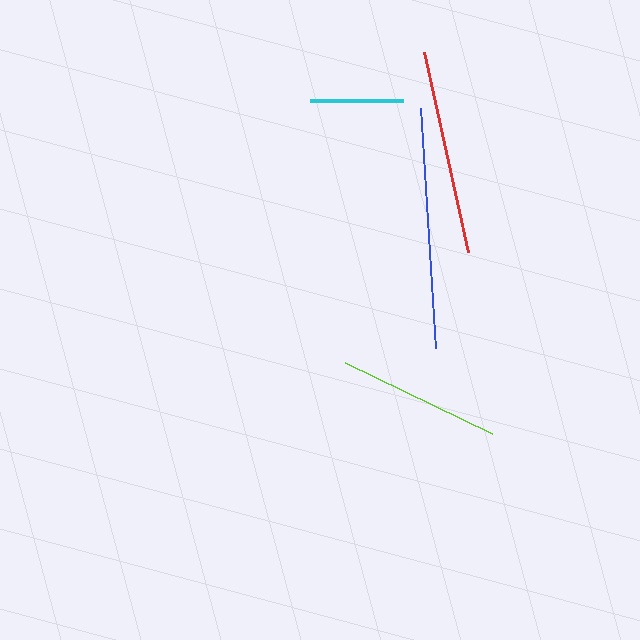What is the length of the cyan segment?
The cyan segment is approximately 94 pixels long.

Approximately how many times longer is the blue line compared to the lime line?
The blue line is approximately 1.5 times the length of the lime line.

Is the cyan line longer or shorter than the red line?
The red line is longer than the cyan line.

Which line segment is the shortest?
The cyan line is the shortest at approximately 94 pixels.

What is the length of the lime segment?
The lime segment is approximately 163 pixels long.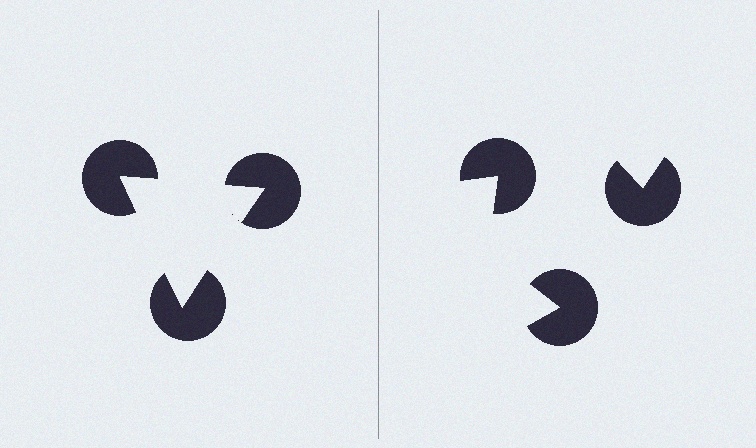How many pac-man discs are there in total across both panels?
6 — 3 on each side.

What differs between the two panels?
The pac-man discs are positioned identically on both sides; only the wedge orientations differ. On the left they align to a triangle; on the right they are misaligned.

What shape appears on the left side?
An illusory triangle.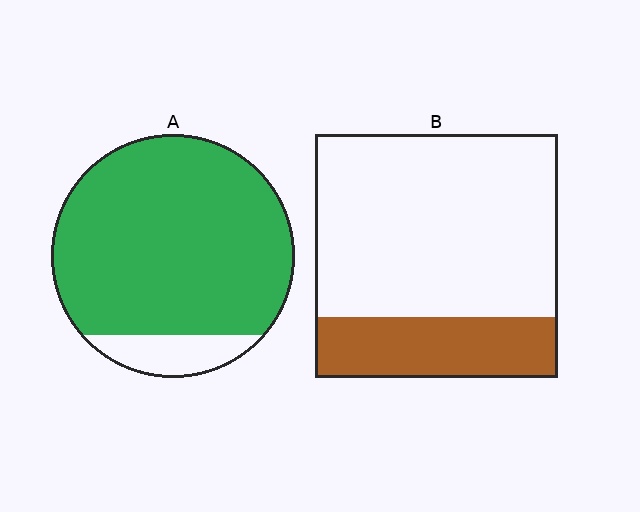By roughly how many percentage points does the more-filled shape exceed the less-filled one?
By roughly 65 percentage points (A over B).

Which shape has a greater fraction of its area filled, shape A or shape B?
Shape A.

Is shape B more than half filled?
No.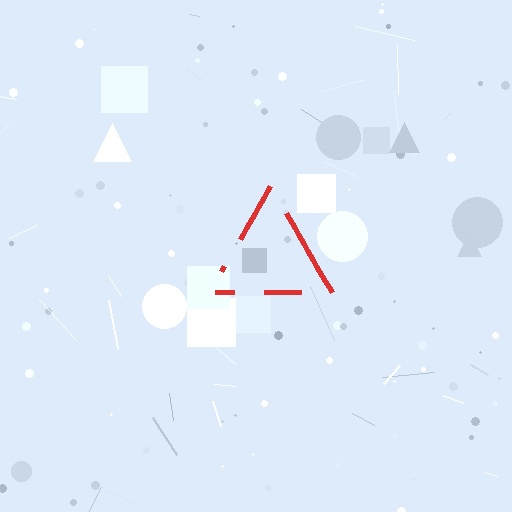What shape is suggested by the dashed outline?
The dashed outline suggests a triangle.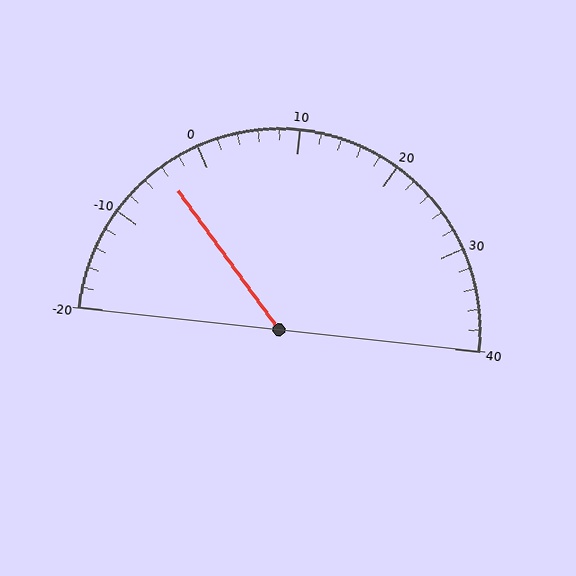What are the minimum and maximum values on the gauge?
The gauge ranges from -20 to 40.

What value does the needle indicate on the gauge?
The needle indicates approximately -4.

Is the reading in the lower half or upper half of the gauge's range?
The reading is in the lower half of the range (-20 to 40).